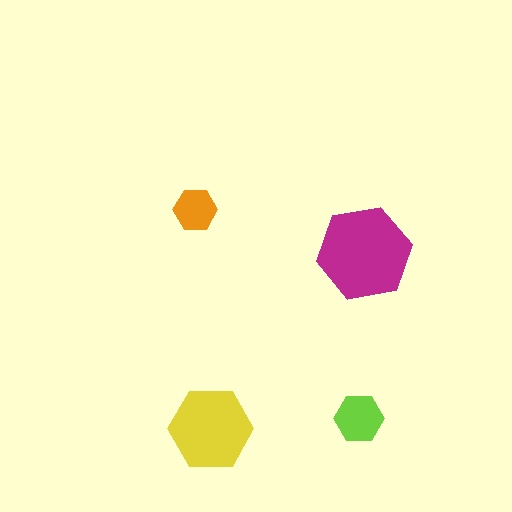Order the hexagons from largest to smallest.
the magenta one, the yellow one, the lime one, the orange one.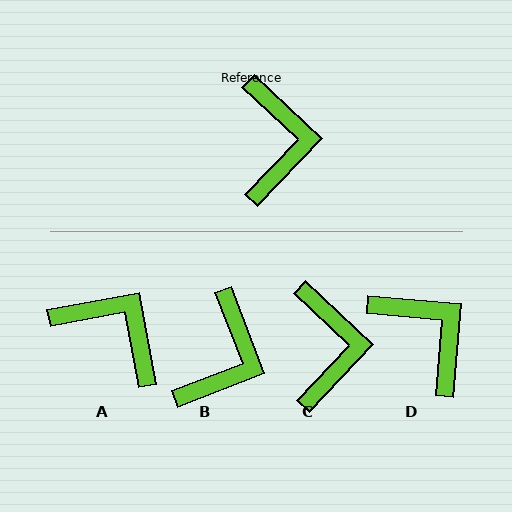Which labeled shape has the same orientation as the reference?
C.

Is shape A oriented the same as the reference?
No, it is off by about 54 degrees.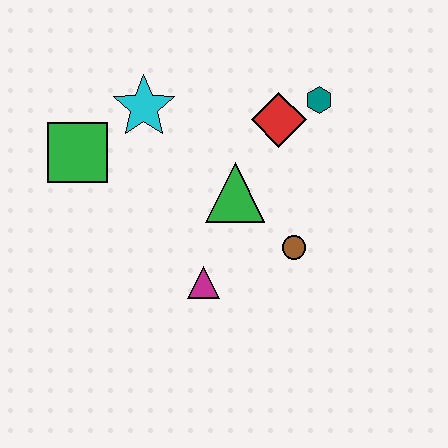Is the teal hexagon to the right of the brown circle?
Yes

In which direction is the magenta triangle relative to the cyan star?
The magenta triangle is below the cyan star.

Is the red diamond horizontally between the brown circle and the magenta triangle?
Yes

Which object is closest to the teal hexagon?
The red diamond is closest to the teal hexagon.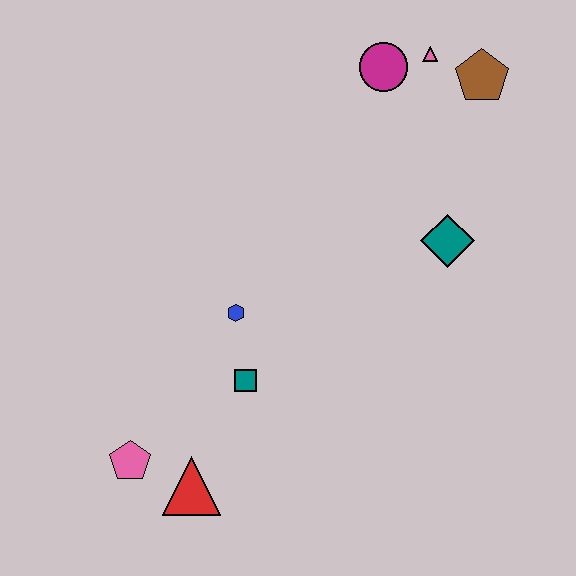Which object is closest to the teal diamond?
The brown pentagon is closest to the teal diamond.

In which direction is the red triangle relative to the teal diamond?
The red triangle is to the left of the teal diamond.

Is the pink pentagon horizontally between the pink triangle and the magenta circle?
No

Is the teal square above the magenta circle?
No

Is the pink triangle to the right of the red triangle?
Yes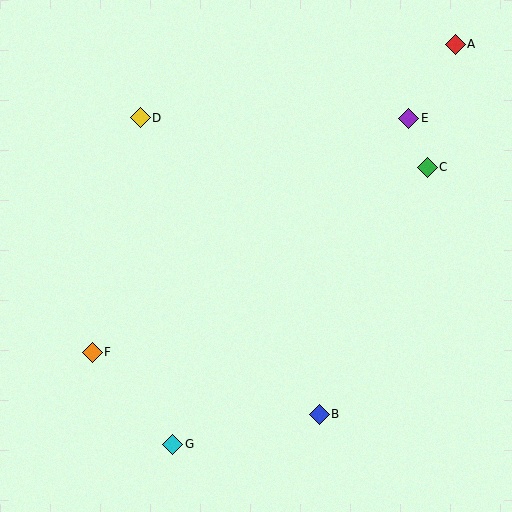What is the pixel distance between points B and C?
The distance between B and C is 270 pixels.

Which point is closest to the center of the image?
Point B at (319, 414) is closest to the center.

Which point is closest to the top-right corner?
Point A is closest to the top-right corner.